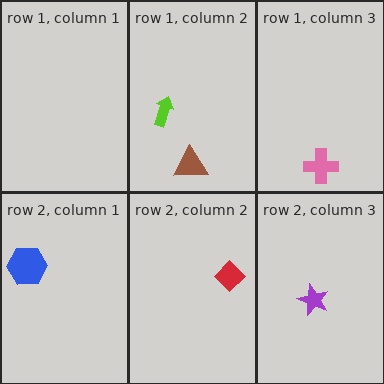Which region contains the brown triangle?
The row 1, column 2 region.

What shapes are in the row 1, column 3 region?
The pink cross.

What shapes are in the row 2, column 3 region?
The purple star.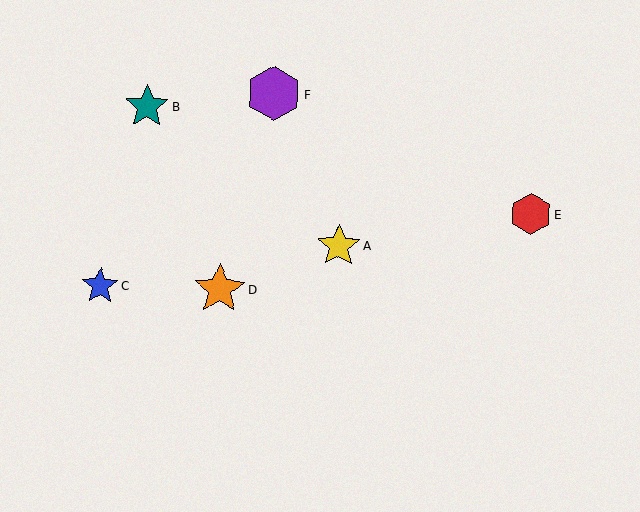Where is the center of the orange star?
The center of the orange star is at (220, 289).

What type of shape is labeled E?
Shape E is a red hexagon.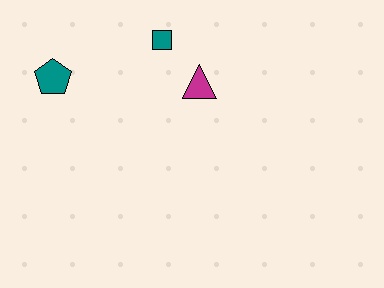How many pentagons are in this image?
There is 1 pentagon.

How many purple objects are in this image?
There are no purple objects.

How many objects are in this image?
There are 3 objects.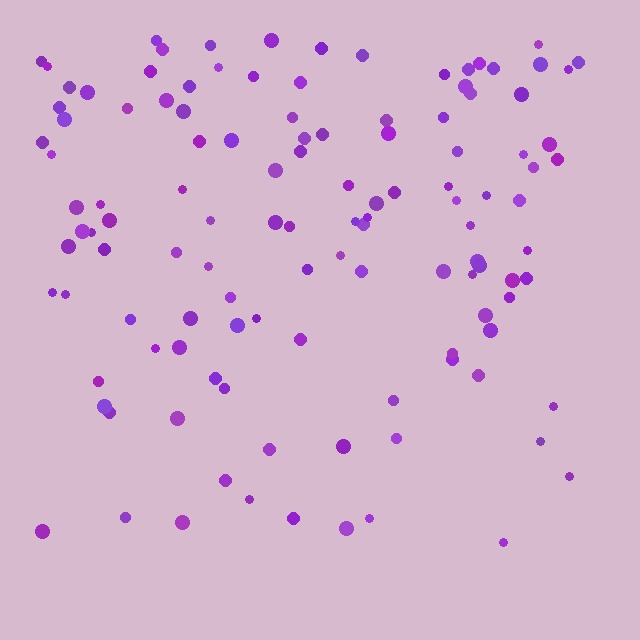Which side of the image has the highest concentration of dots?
The top.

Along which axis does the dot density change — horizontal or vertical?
Vertical.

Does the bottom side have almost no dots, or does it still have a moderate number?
Still a moderate number, just noticeably fewer than the top.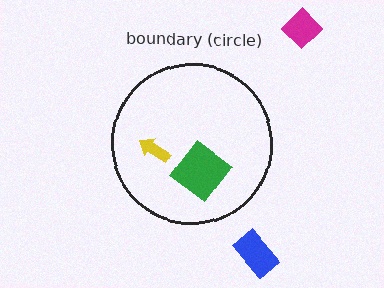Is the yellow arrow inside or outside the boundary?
Inside.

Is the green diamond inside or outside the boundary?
Inside.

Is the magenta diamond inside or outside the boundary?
Outside.